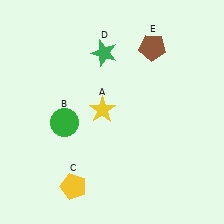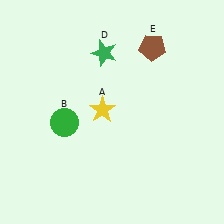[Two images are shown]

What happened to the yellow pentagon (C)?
The yellow pentagon (C) was removed in Image 2. It was in the bottom-left area of Image 1.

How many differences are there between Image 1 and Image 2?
There is 1 difference between the two images.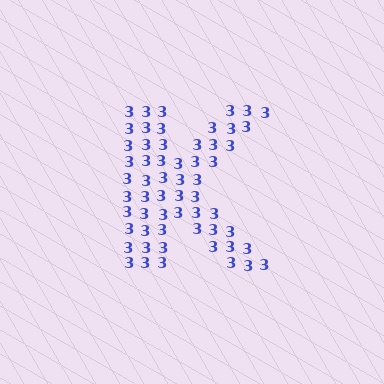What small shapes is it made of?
It is made of small digit 3's.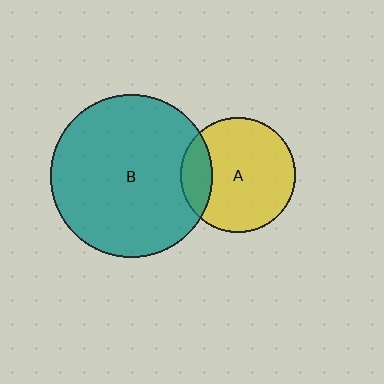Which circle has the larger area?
Circle B (teal).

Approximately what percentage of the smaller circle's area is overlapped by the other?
Approximately 20%.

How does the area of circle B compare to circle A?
Approximately 2.0 times.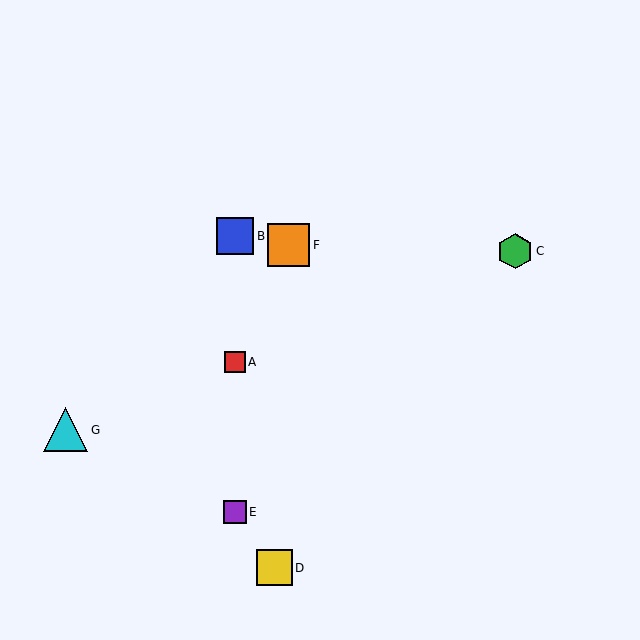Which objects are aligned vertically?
Objects A, B, E are aligned vertically.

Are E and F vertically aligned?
No, E is at x≈235 and F is at x≈289.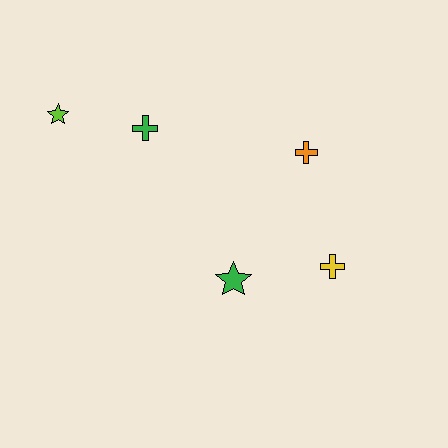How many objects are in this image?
There are 5 objects.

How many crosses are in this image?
There are 3 crosses.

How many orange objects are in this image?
There is 1 orange object.